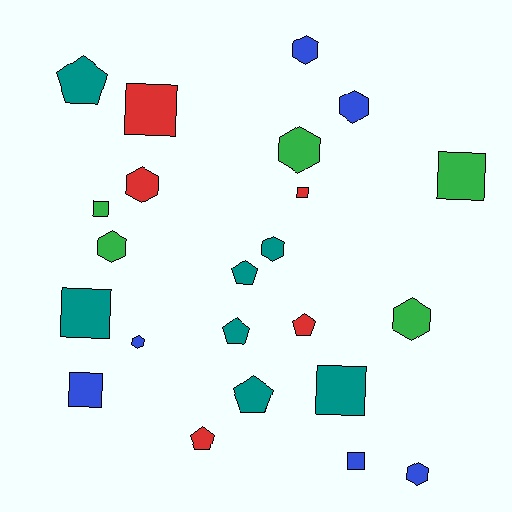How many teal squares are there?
There are 2 teal squares.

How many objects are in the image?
There are 23 objects.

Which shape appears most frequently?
Hexagon, with 9 objects.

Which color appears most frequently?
Teal, with 7 objects.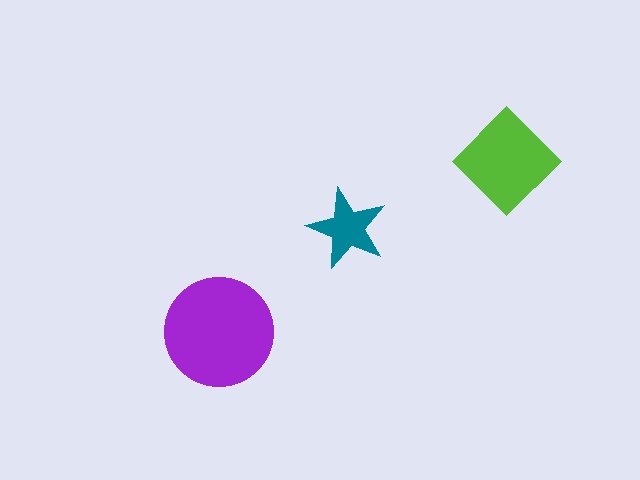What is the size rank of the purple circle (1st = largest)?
1st.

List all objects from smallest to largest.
The teal star, the lime diamond, the purple circle.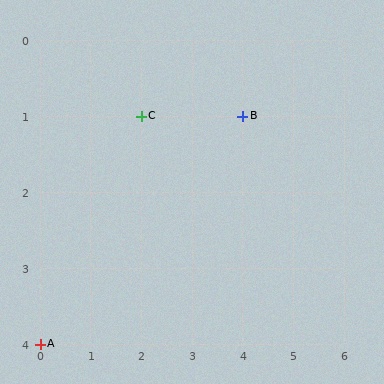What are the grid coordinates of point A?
Point A is at grid coordinates (0, 4).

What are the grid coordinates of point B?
Point B is at grid coordinates (4, 1).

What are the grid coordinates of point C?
Point C is at grid coordinates (2, 1).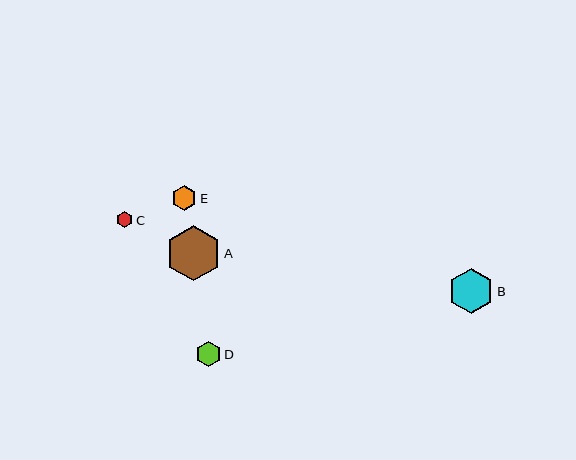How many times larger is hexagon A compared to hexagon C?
Hexagon A is approximately 3.4 times the size of hexagon C.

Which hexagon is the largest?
Hexagon A is the largest with a size of approximately 55 pixels.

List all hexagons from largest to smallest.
From largest to smallest: A, B, D, E, C.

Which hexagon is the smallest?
Hexagon C is the smallest with a size of approximately 16 pixels.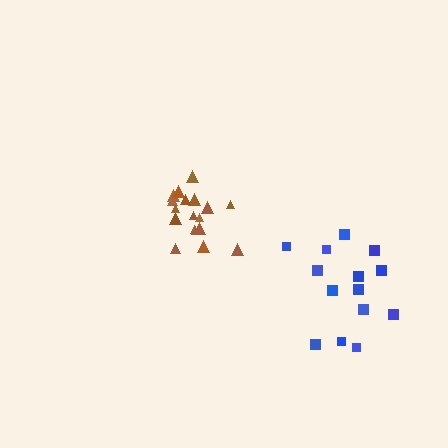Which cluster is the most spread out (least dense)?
Blue.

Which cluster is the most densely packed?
Brown.